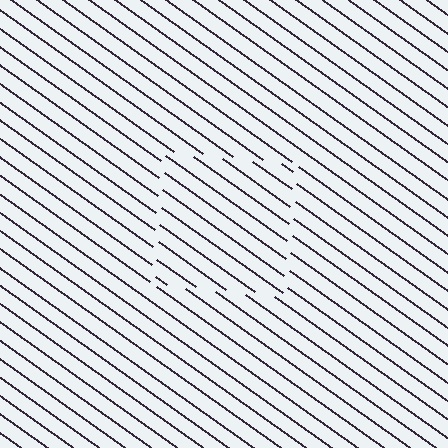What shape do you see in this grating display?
An illusory square. The interior of the shape contains the same grating, shifted by half a period — the contour is defined by the phase discontinuity where line-ends from the inner and outer gratings abut.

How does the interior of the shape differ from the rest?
The interior of the shape contains the same grating, shifted by half a period — the contour is defined by the phase discontinuity where line-ends from the inner and outer gratings abut.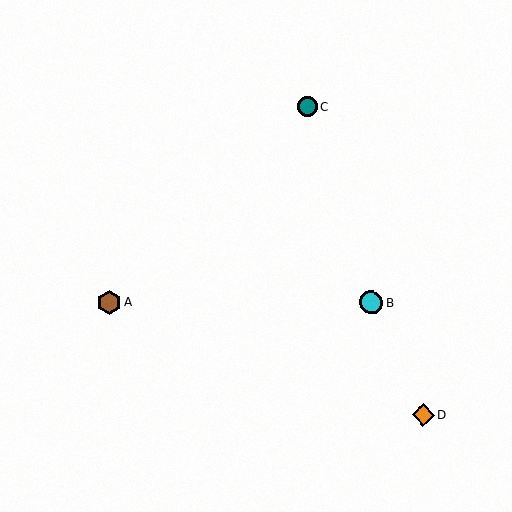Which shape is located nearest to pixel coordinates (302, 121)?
The teal circle (labeled C) at (307, 107) is nearest to that location.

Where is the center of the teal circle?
The center of the teal circle is at (307, 107).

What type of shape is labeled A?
Shape A is a brown hexagon.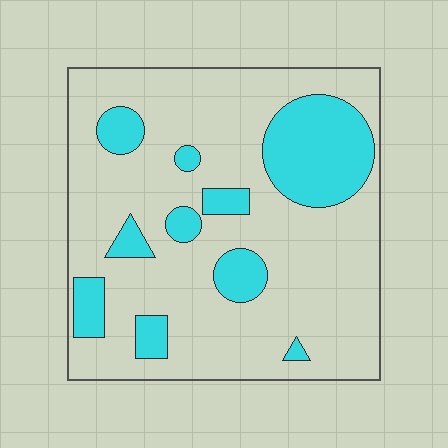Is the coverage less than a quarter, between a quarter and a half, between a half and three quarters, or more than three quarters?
Less than a quarter.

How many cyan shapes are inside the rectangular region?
10.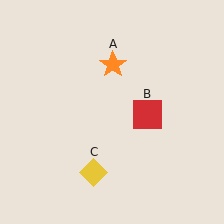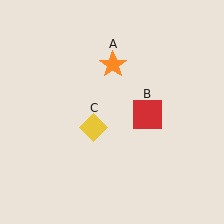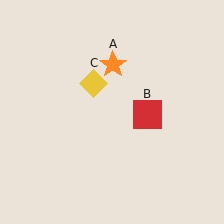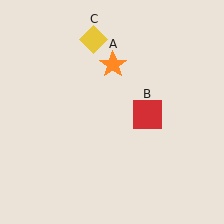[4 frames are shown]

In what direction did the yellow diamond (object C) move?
The yellow diamond (object C) moved up.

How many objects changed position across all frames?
1 object changed position: yellow diamond (object C).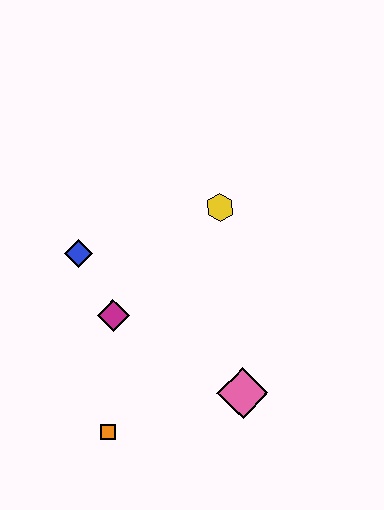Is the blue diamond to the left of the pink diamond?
Yes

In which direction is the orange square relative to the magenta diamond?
The orange square is below the magenta diamond.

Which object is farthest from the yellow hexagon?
The orange square is farthest from the yellow hexagon.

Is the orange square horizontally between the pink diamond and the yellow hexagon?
No